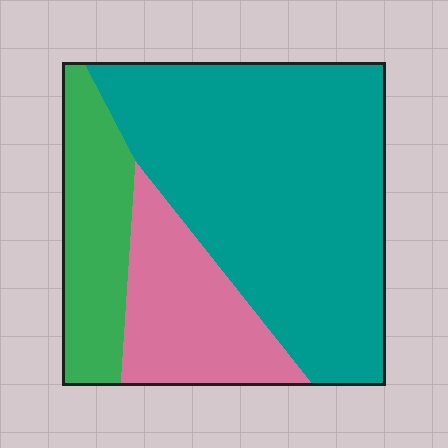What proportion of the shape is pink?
Pink takes up about one fifth (1/5) of the shape.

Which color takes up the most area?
Teal, at roughly 60%.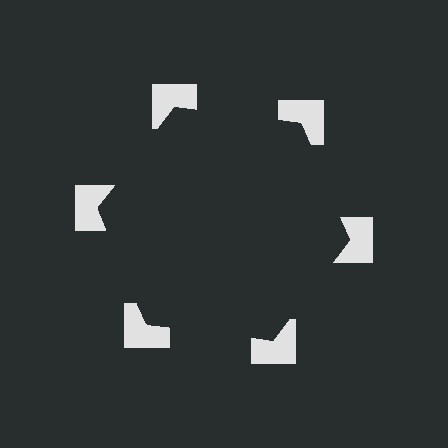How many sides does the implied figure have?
6 sides.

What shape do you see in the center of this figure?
An illusory hexagon — its edges are inferred from the aligned wedge cuts in the notched squares, not physically drawn.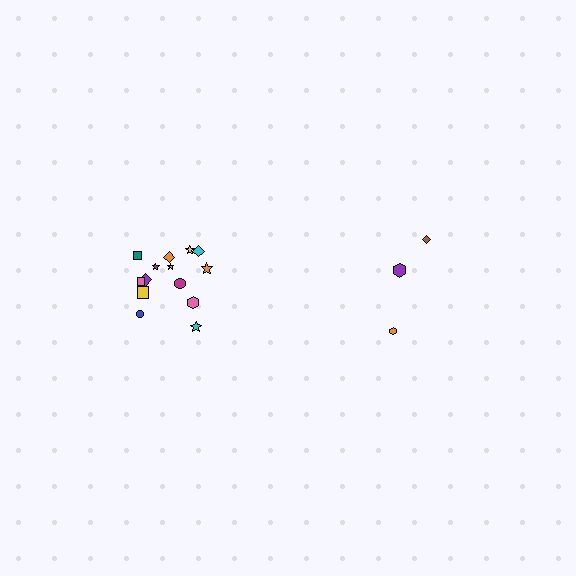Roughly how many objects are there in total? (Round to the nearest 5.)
Roughly 20 objects in total.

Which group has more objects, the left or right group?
The left group.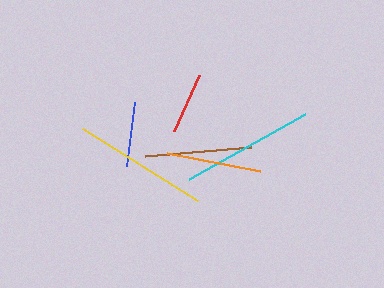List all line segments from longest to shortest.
From longest to shortest: yellow, cyan, brown, orange, blue, red.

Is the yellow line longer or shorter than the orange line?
The yellow line is longer than the orange line.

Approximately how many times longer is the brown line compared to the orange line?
The brown line is approximately 1.1 times the length of the orange line.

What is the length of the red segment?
The red segment is approximately 61 pixels long.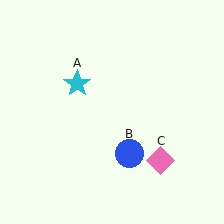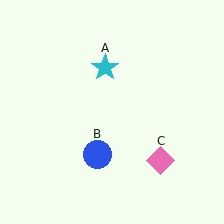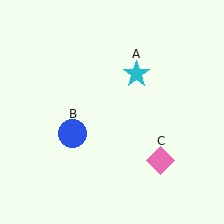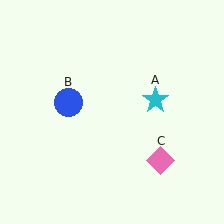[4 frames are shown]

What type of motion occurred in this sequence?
The cyan star (object A), blue circle (object B) rotated clockwise around the center of the scene.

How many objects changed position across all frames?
2 objects changed position: cyan star (object A), blue circle (object B).